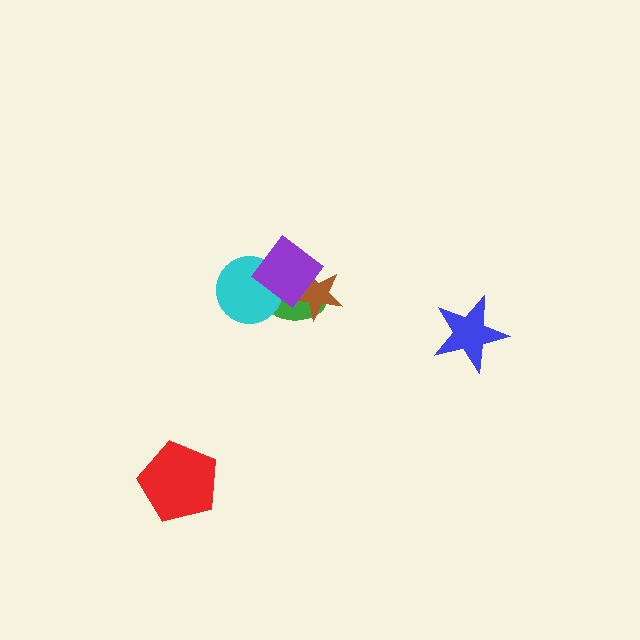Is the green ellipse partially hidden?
Yes, it is partially covered by another shape.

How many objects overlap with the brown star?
2 objects overlap with the brown star.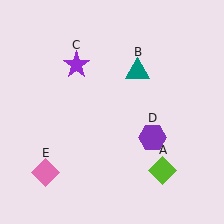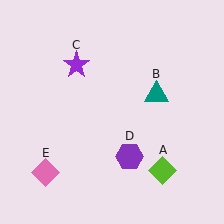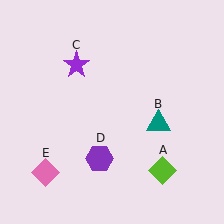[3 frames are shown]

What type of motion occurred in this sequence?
The teal triangle (object B), purple hexagon (object D) rotated clockwise around the center of the scene.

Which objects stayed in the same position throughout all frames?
Lime diamond (object A) and purple star (object C) and pink diamond (object E) remained stationary.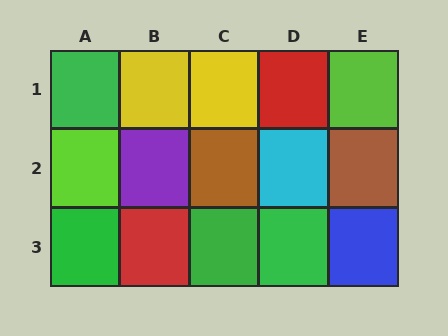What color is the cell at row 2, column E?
Brown.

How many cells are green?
4 cells are green.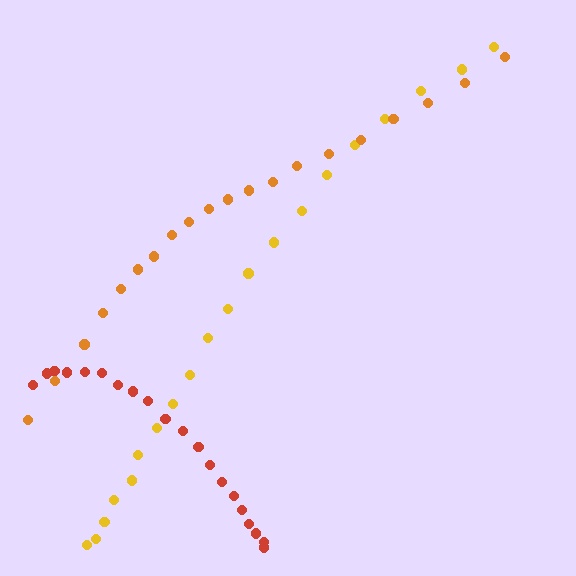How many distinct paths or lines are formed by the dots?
There are 3 distinct paths.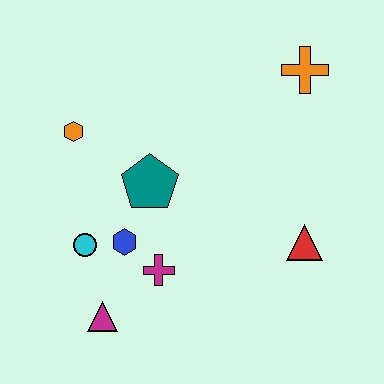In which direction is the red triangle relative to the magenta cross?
The red triangle is to the right of the magenta cross.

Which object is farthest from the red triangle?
The orange hexagon is farthest from the red triangle.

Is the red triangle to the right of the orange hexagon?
Yes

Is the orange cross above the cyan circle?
Yes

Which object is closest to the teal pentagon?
The blue hexagon is closest to the teal pentagon.